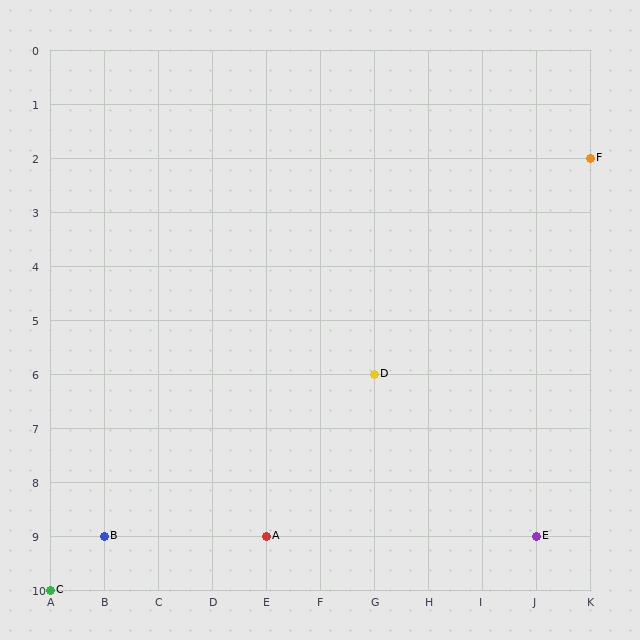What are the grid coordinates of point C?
Point C is at grid coordinates (A, 10).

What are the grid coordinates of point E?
Point E is at grid coordinates (J, 9).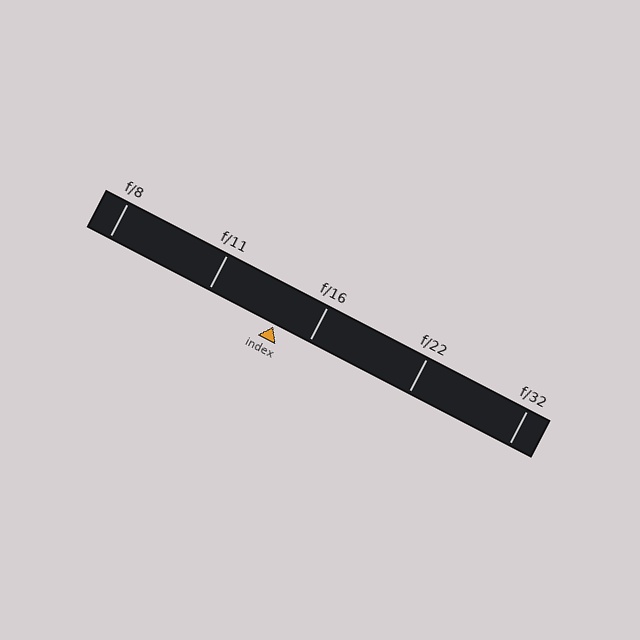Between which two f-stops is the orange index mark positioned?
The index mark is between f/11 and f/16.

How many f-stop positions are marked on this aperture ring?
There are 5 f-stop positions marked.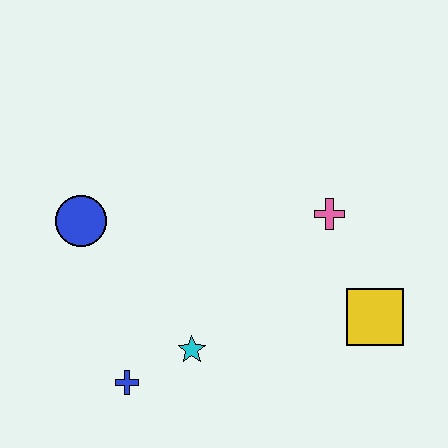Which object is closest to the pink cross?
The yellow square is closest to the pink cross.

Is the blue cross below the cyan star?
Yes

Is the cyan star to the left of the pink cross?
Yes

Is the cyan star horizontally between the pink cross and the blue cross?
Yes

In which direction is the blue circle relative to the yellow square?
The blue circle is to the left of the yellow square.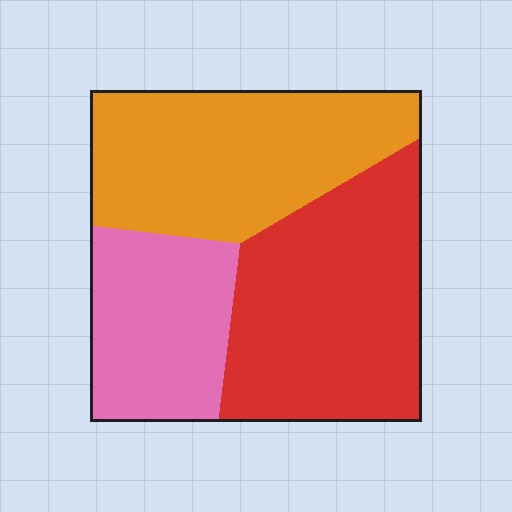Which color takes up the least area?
Pink, at roughly 25%.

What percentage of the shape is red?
Red takes up between a third and a half of the shape.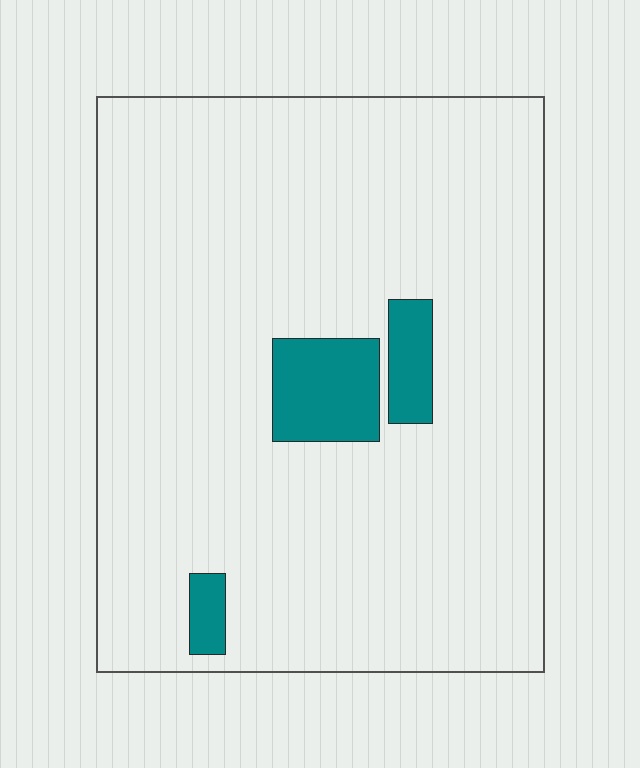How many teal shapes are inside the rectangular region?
3.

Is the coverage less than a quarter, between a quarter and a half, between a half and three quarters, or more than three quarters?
Less than a quarter.